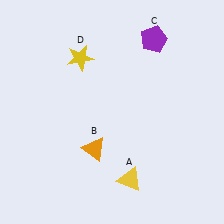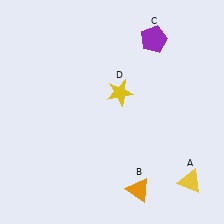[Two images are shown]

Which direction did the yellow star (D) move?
The yellow star (D) moved right.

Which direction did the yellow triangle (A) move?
The yellow triangle (A) moved right.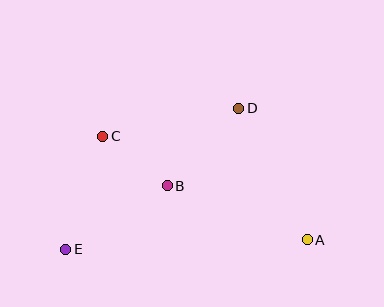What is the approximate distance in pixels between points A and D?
The distance between A and D is approximately 148 pixels.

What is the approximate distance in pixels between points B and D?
The distance between B and D is approximately 105 pixels.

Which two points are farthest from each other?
Points A and E are farthest from each other.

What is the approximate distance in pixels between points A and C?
The distance between A and C is approximately 229 pixels.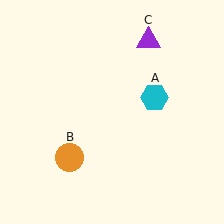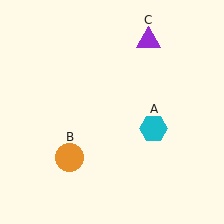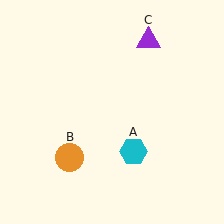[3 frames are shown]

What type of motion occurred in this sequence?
The cyan hexagon (object A) rotated clockwise around the center of the scene.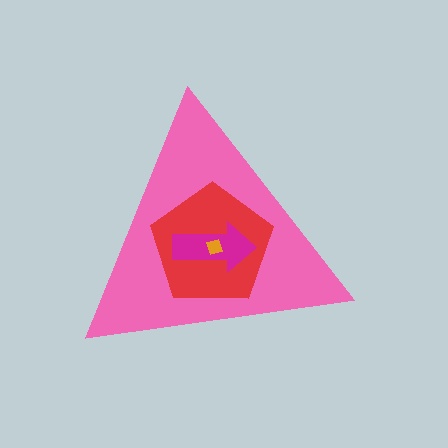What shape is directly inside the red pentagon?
The magenta arrow.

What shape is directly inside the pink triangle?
The red pentagon.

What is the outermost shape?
The pink triangle.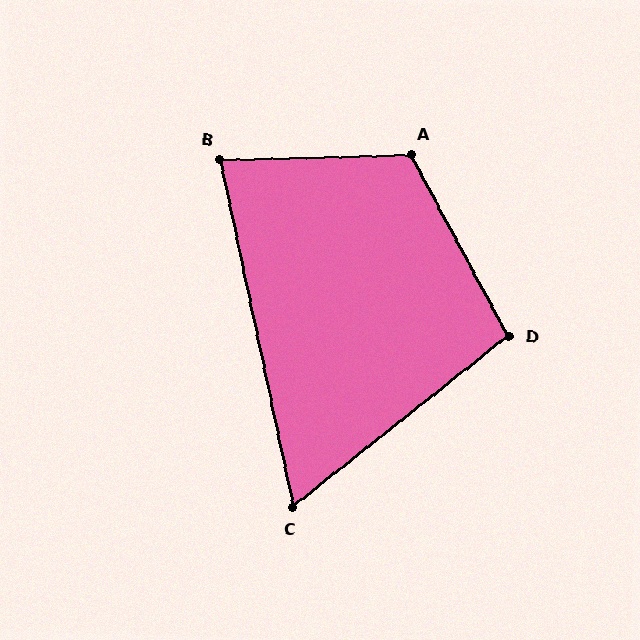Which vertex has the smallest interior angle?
C, at approximately 63 degrees.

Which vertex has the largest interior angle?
A, at approximately 117 degrees.